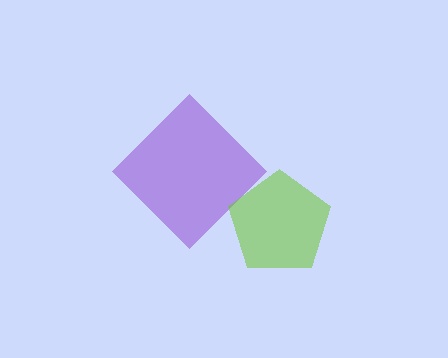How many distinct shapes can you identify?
There are 2 distinct shapes: a purple diamond, a lime pentagon.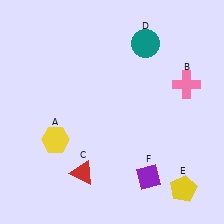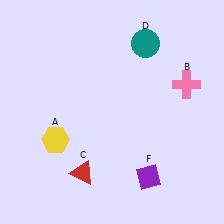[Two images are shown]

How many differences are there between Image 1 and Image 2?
There is 1 difference between the two images.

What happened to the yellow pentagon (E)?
The yellow pentagon (E) was removed in Image 2. It was in the bottom-right area of Image 1.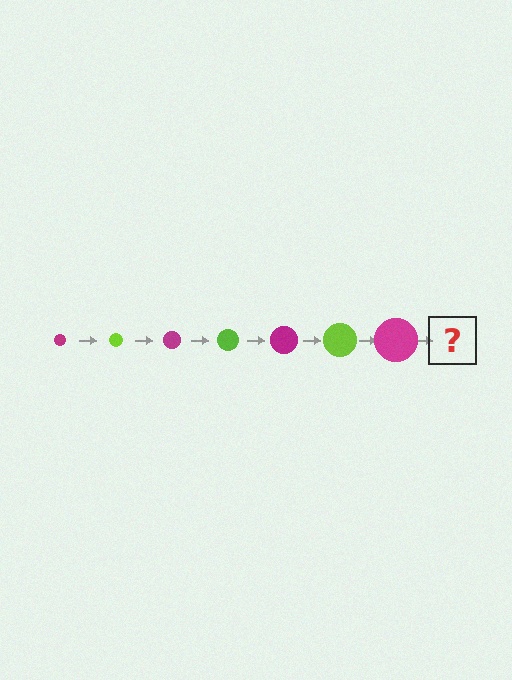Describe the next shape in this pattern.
It should be a lime circle, larger than the previous one.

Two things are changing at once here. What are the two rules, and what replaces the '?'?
The two rules are that the circle grows larger each step and the color cycles through magenta and lime. The '?' should be a lime circle, larger than the previous one.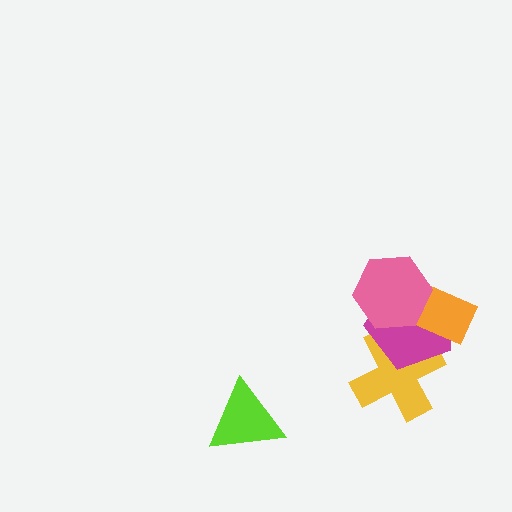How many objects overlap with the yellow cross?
2 objects overlap with the yellow cross.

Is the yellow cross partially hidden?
Yes, it is partially covered by another shape.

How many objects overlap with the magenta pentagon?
3 objects overlap with the magenta pentagon.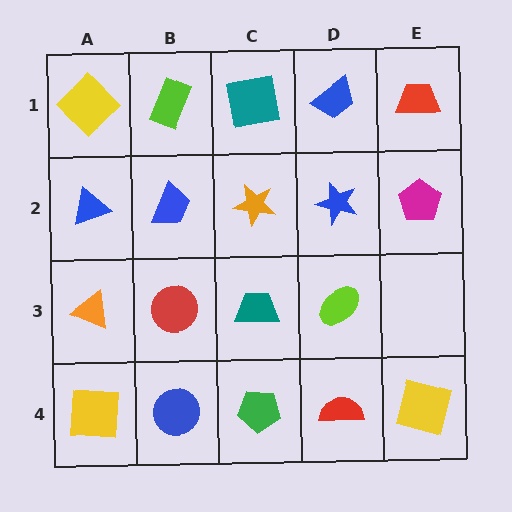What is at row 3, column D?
A lime ellipse.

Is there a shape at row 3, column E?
No, that cell is empty.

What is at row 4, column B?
A blue circle.